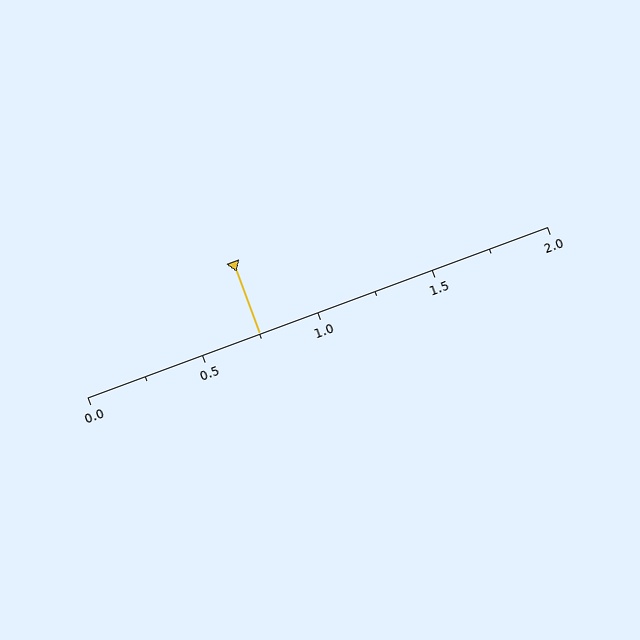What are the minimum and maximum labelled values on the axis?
The axis runs from 0.0 to 2.0.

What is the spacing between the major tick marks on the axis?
The major ticks are spaced 0.5 apart.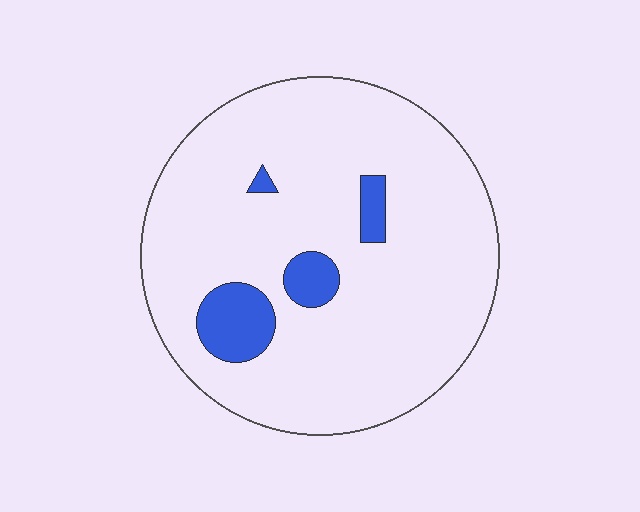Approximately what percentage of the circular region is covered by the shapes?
Approximately 10%.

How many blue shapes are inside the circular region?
4.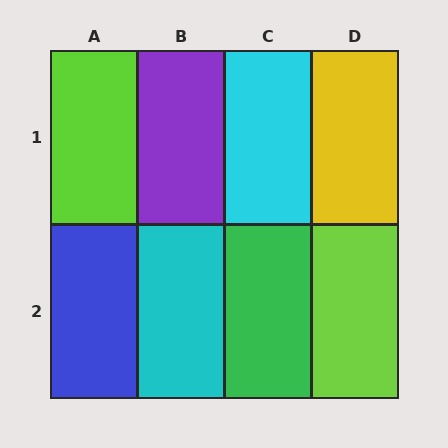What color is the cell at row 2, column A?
Blue.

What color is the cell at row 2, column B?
Cyan.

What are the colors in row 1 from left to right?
Lime, purple, cyan, yellow.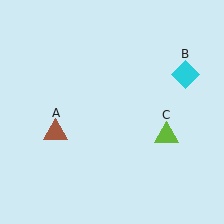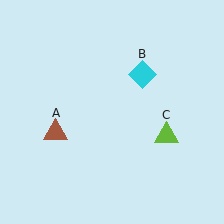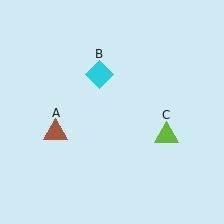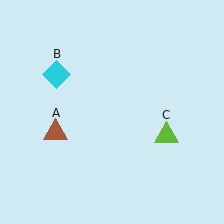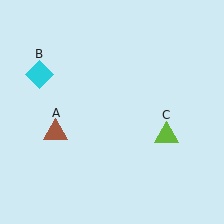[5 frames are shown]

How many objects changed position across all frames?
1 object changed position: cyan diamond (object B).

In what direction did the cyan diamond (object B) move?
The cyan diamond (object B) moved left.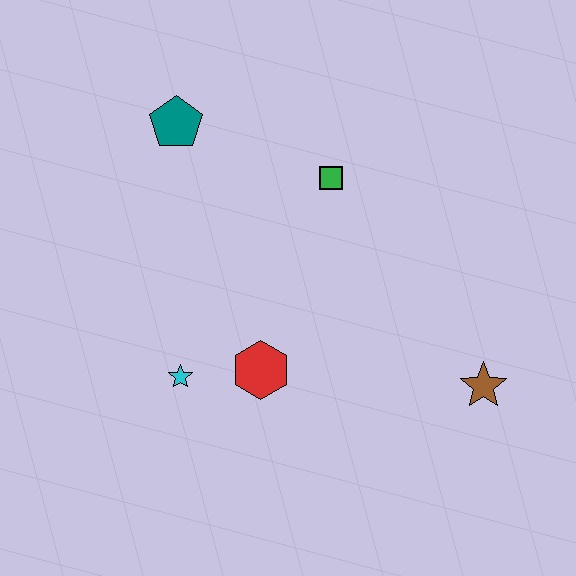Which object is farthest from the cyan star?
The brown star is farthest from the cyan star.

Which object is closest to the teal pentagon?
The green square is closest to the teal pentagon.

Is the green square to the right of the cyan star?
Yes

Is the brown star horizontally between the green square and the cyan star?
No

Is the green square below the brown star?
No